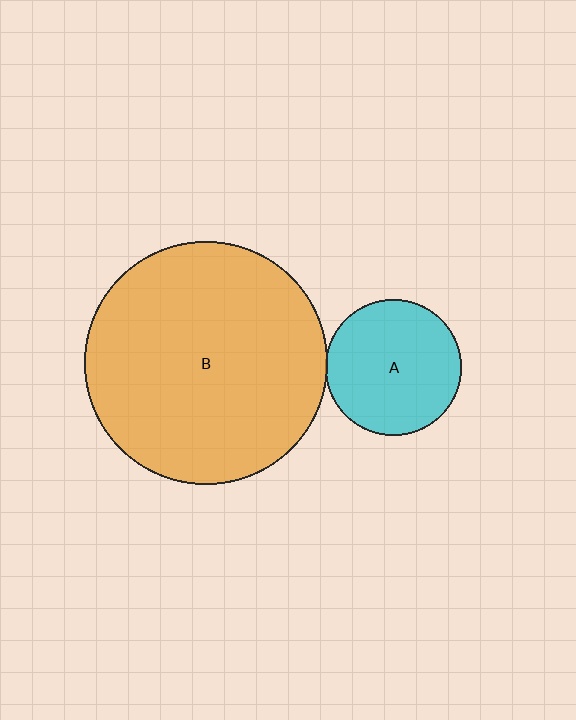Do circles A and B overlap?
Yes.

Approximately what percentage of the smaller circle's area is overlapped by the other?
Approximately 5%.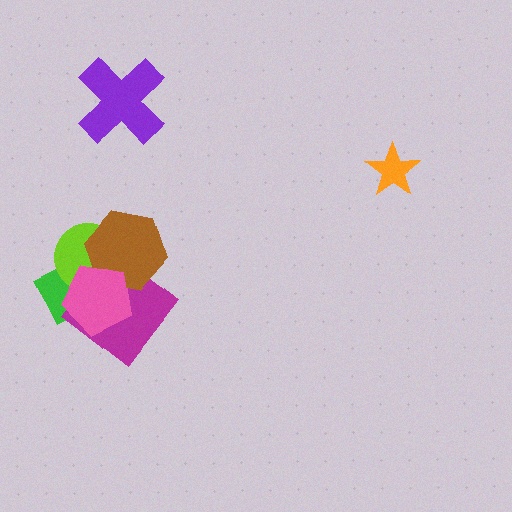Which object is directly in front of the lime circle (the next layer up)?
The magenta diamond is directly in front of the lime circle.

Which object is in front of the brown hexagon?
The pink pentagon is in front of the brown hexagon.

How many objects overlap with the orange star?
0 objects overlap with the orange star.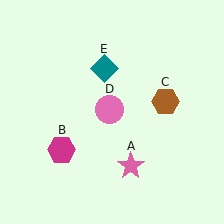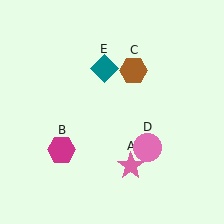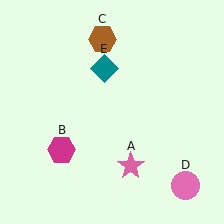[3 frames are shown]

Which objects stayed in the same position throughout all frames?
Pink star (object A) and magenta hexagon (object B) and teal diamond (object E) remained stationary.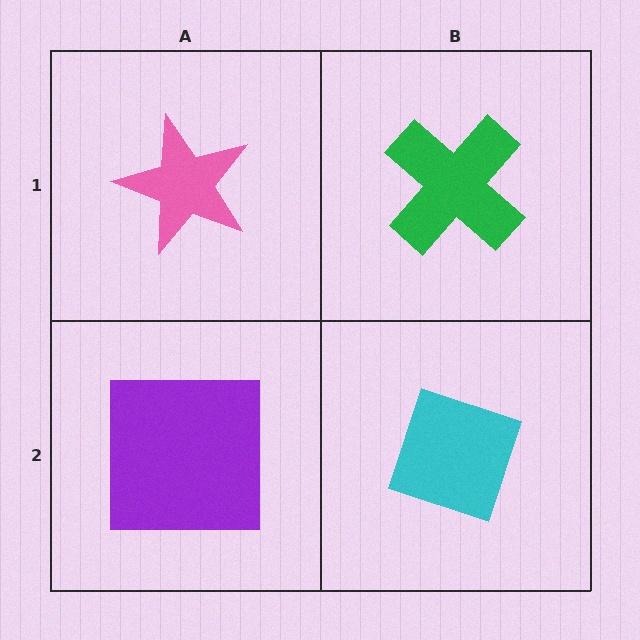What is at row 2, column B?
A cyan diamond.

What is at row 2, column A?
A purple square.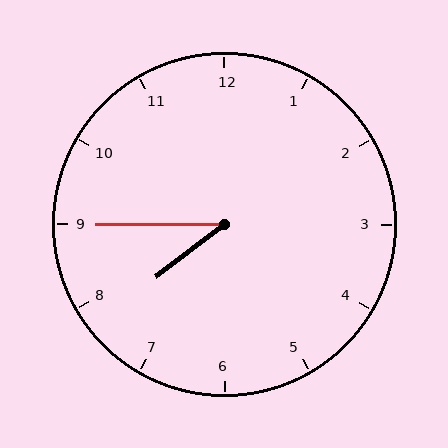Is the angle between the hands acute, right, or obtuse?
It is acute.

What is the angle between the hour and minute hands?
Approximately 38 degrees.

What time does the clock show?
7:45.